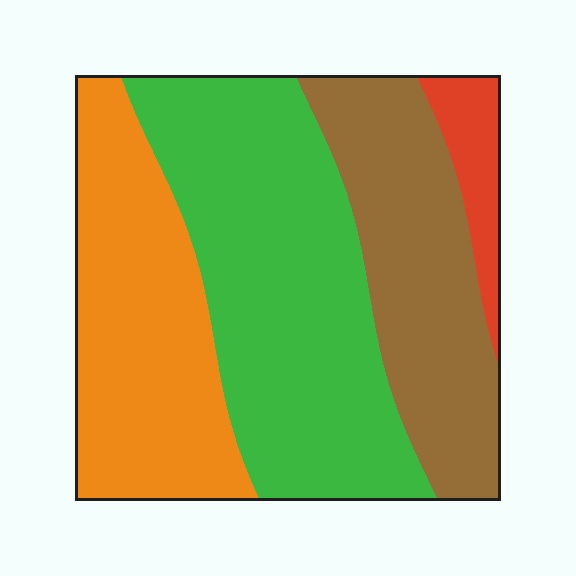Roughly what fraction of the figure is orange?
Orange covers around 30% of the figure.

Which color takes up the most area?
Green, at roughly 40%.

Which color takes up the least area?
Red, at roughly 5%.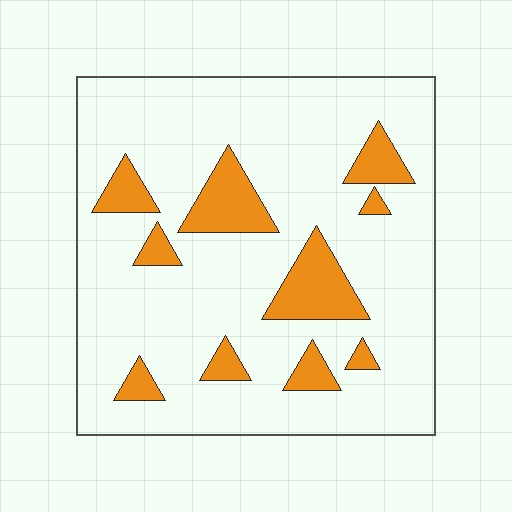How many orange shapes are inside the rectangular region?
10.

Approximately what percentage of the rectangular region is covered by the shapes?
Approximately 15%.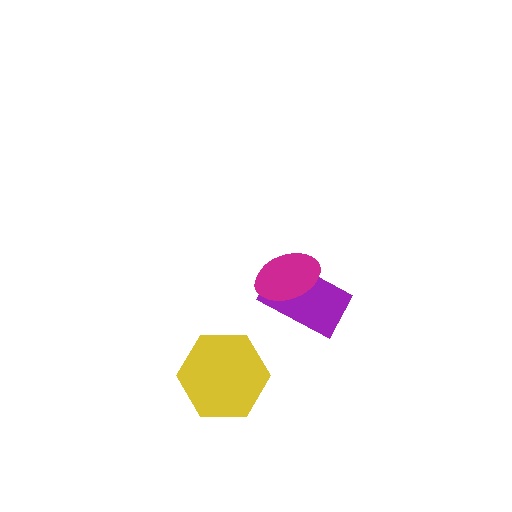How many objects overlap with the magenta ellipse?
1 object overlaps with the magenta ellipse.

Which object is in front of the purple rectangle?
The magenta ellipse is in front of the purple rectangle.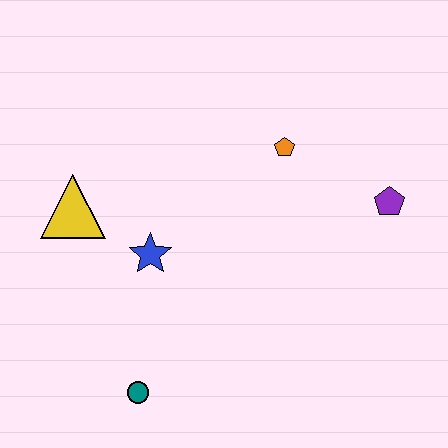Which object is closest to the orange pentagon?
The purple pentagon is closest to the orange pentagon.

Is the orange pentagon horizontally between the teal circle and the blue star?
No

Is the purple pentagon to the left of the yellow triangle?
No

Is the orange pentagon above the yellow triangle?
Yes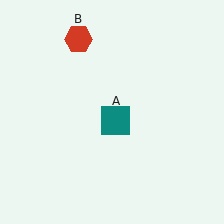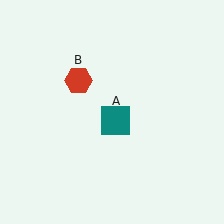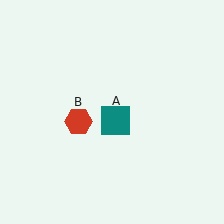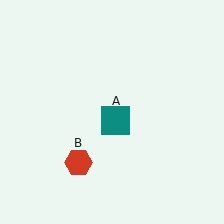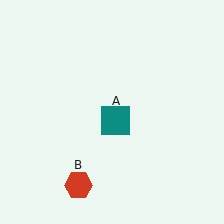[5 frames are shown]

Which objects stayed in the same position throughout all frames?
Teal square (object A) remained stationary.